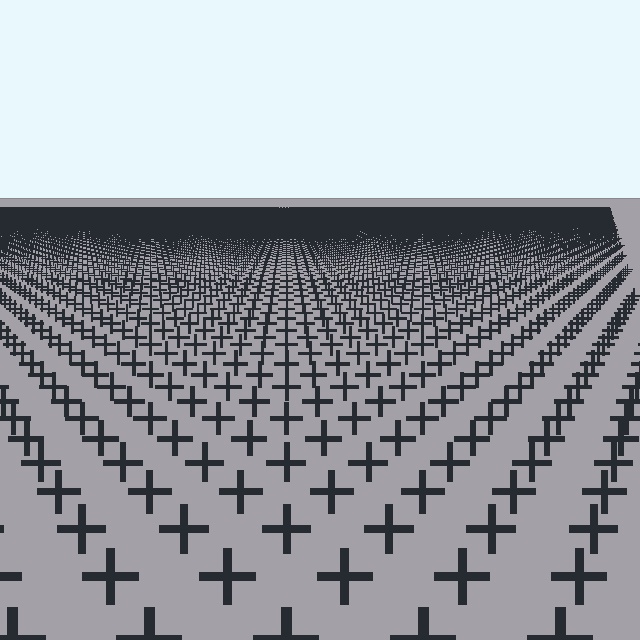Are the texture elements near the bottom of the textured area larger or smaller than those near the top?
Larger. Near the bottom, elements are closer to the viewer and appear at a bigger on-screen size.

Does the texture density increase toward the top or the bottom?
Density increases toward the top.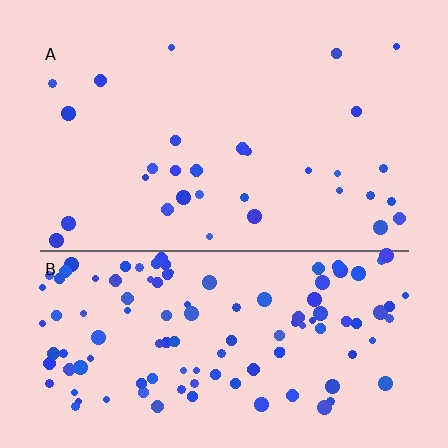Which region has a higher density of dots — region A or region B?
B (the bottom).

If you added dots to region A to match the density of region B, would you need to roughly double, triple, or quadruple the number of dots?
Approximately quadruple.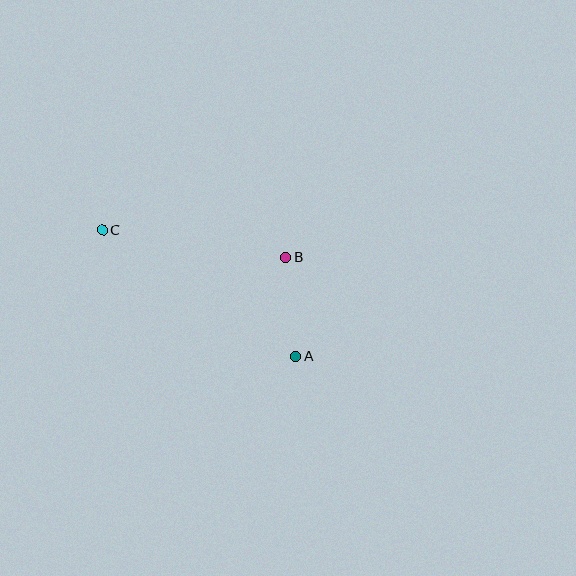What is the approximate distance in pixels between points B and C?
The distance between B and C is approximately 185 pixels.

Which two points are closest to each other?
Points A and B are closest to each other.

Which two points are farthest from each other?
Points A and C are farthest from each other.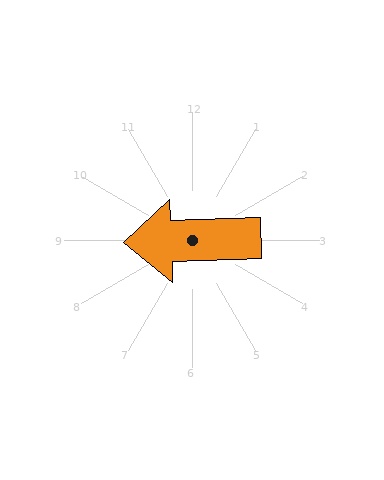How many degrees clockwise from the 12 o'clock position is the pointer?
Approximately 268 degrees.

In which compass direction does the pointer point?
West.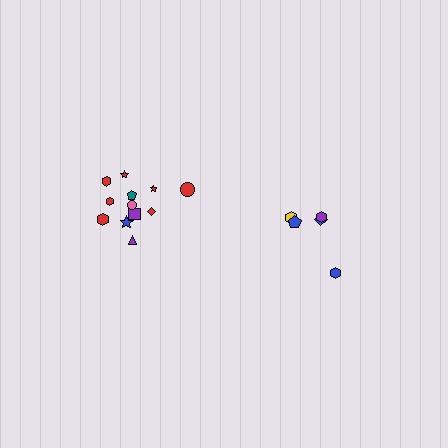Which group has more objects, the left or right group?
The left group.